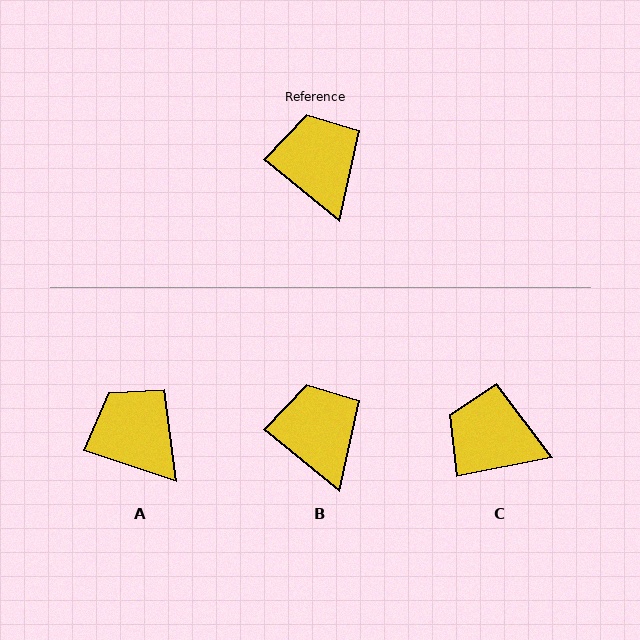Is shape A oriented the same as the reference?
No, it is off by about 20 degrees.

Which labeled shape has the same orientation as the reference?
B.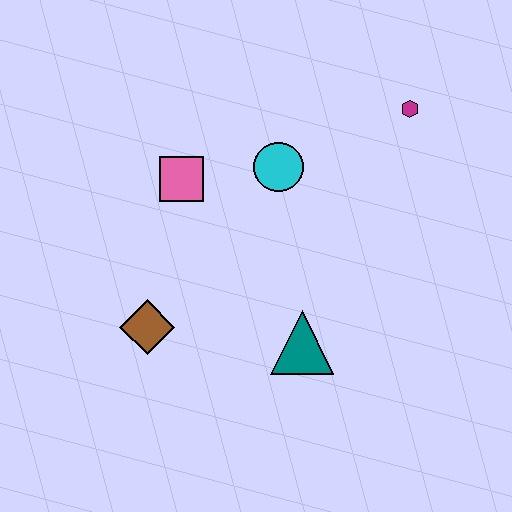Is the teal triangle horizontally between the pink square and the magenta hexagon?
Yes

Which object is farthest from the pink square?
The magenta hexagon is farthest from the pink square.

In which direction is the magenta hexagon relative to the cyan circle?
The magenta hexagon is to the right of the cyan circle.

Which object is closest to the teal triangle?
The brown diamond is closest to the teal triangle.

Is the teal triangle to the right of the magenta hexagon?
No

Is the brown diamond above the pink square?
No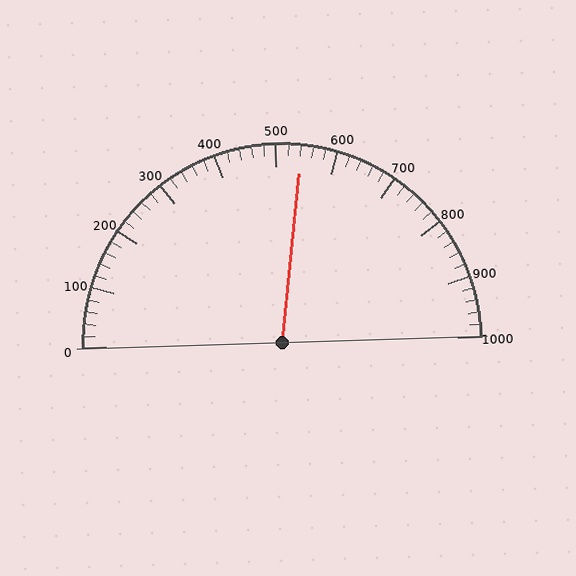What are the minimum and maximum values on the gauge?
The gauge ranges from 0 to 1000.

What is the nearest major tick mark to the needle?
The nearest major tick mark is 500.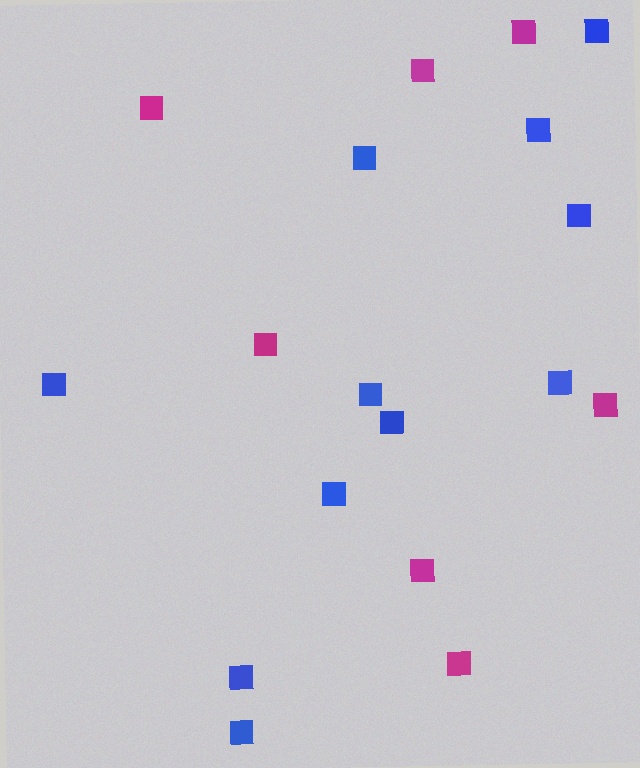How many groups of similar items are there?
There are 2 groups: one group of blue squares (11) and one group of magenta squares (7).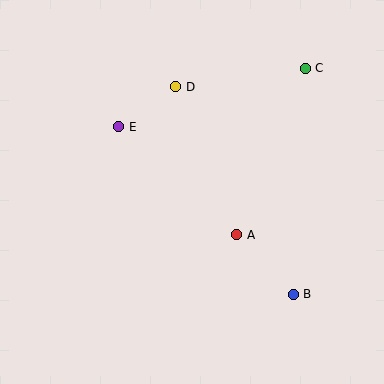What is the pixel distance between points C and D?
The distance between C and D is 131 pixels.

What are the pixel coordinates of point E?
Point E is at (119, 127).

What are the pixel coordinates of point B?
Point B is at (293, 295).